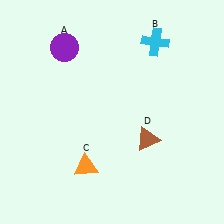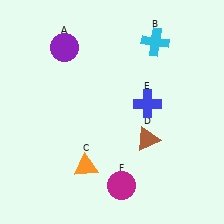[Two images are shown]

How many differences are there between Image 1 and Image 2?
There are 2 differences between the two images.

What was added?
A blue cross (E), a magenta circle (F) were added in Image 2.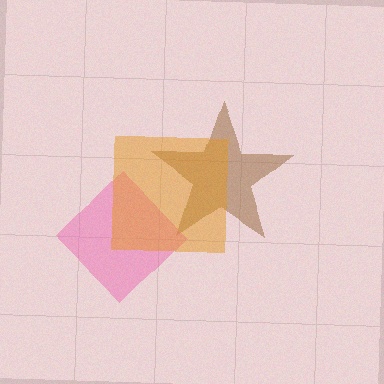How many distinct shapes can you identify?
There are 3 distinct shapes: a brown star, a pink diamond, an orange square.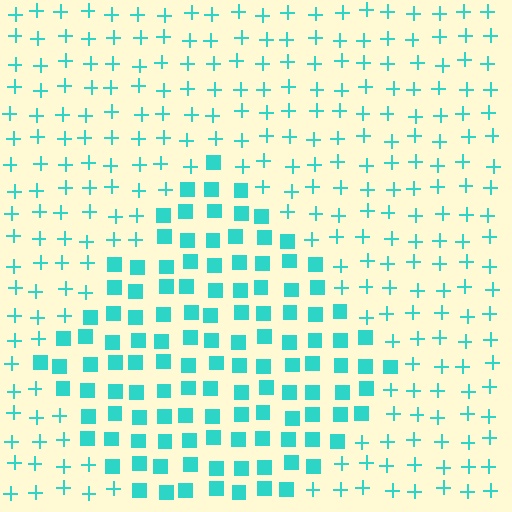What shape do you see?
I see a diamond.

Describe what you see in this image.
The image is filled with small cyan elements arranged in a uniform grid. A diamond-shaped region contains squares, while the surrounding area contains plus signs. The boundary is defined purely by the change in element shape.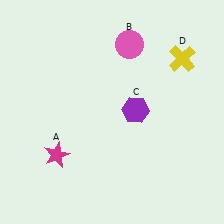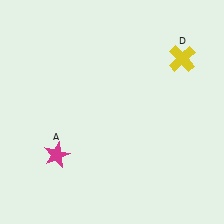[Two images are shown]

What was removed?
The pink circle (B), the purple hexagon (C) were removed in Image 2.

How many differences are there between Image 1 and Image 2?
There are 2 differences between the two images.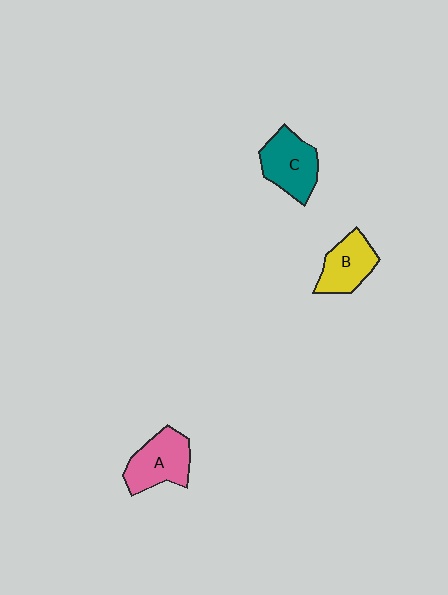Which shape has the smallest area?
Shape B (yellow).